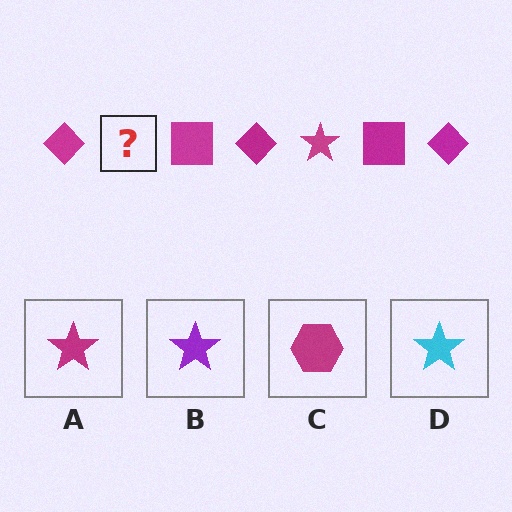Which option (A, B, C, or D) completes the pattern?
A.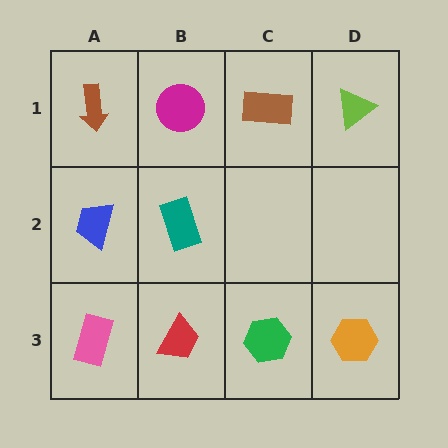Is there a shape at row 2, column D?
No, that cell is empty.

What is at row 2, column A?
A blue trapezoid.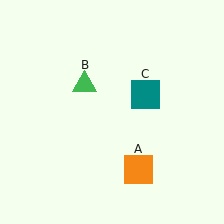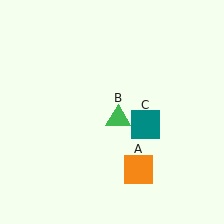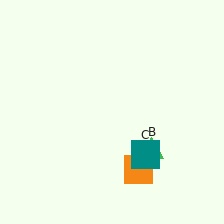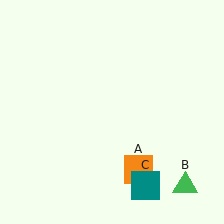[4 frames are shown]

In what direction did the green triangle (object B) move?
The green triangle (object B) moved down and to the right.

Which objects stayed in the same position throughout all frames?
Orange square (object A) remained stationary.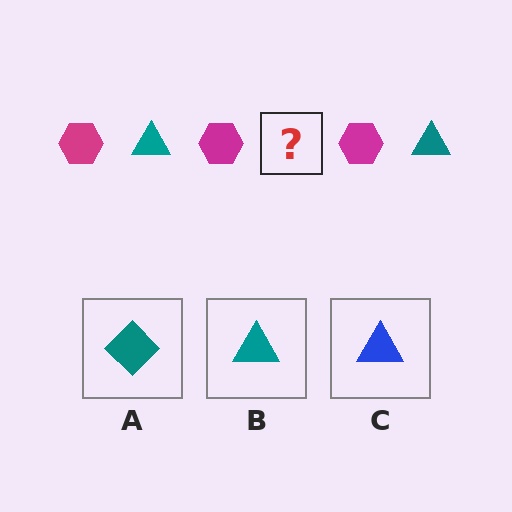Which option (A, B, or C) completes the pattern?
B.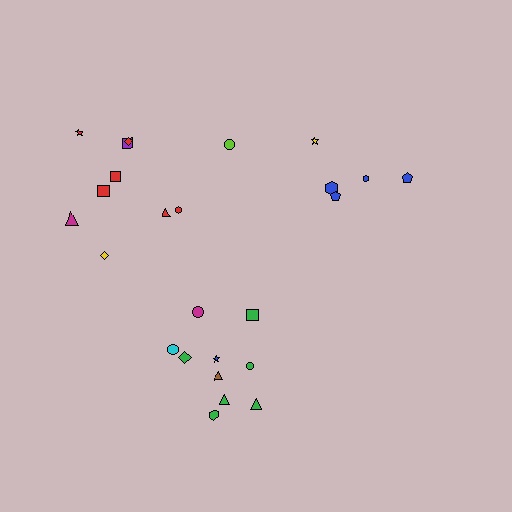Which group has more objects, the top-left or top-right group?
The top-left group.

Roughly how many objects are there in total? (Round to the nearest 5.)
Roughly 25 objects in total.